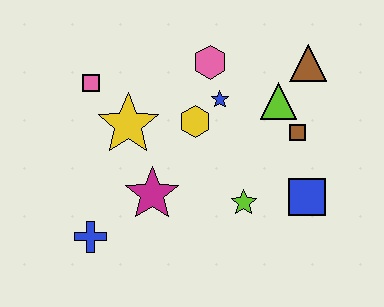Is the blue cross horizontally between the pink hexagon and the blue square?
No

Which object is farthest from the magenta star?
The brown triangle is farthest from the magenta star.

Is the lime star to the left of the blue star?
No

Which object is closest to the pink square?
The yellow star is closest to the pink square.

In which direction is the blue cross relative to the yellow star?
The blue cross is below the yellow star.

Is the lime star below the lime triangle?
Yes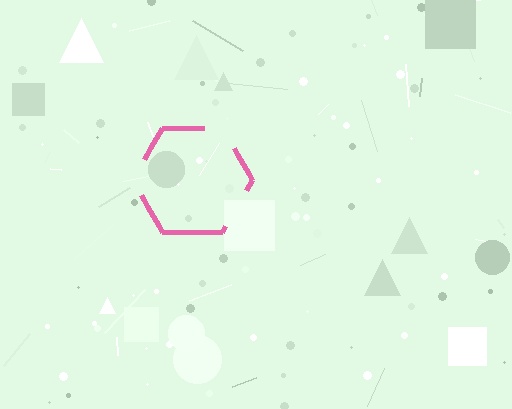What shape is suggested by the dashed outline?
The dashed outline suggests a hexagon.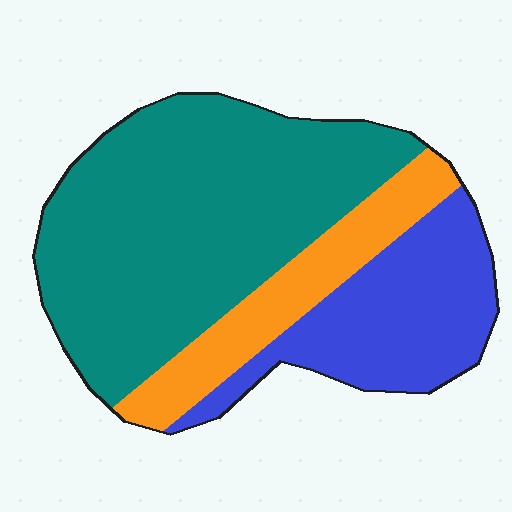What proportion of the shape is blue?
Blue takes up between a sixth and a third of the shape.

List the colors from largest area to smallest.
From largest to smallest: teal, blue, orange.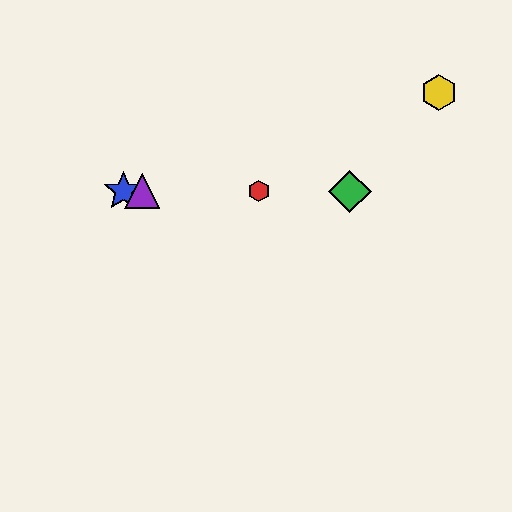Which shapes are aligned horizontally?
The red hexagon, the blue star, the green diamond, the purple triangle are aligned horizontally.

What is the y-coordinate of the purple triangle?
The purple triangle is at y≈191.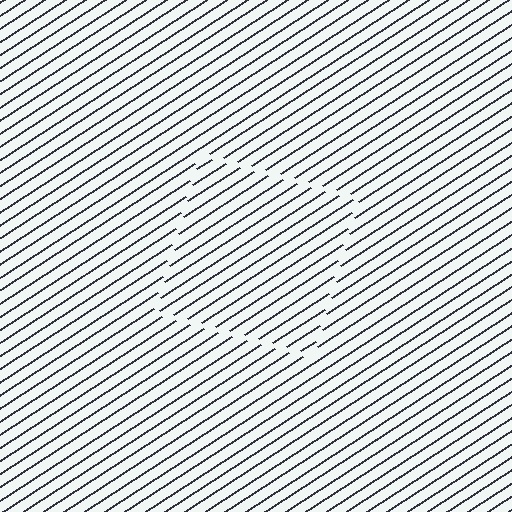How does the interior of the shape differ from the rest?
The interior of the shape contains the same grating, shifted by half a period — the contour is defined by the phase discontinuity where line-ends from the inner and outer gratings abut.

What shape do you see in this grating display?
An illusory square. The interior of the shape contains the same grating, shifted by half a period — the contour is defined by the phase discontinuity where line-ends from the inner and outer gratings abut.